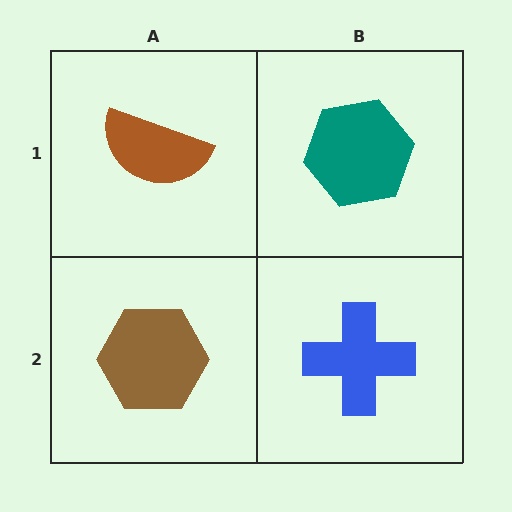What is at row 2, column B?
A blue cross.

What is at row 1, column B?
A teal hexagon.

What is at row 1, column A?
A brown semicircle.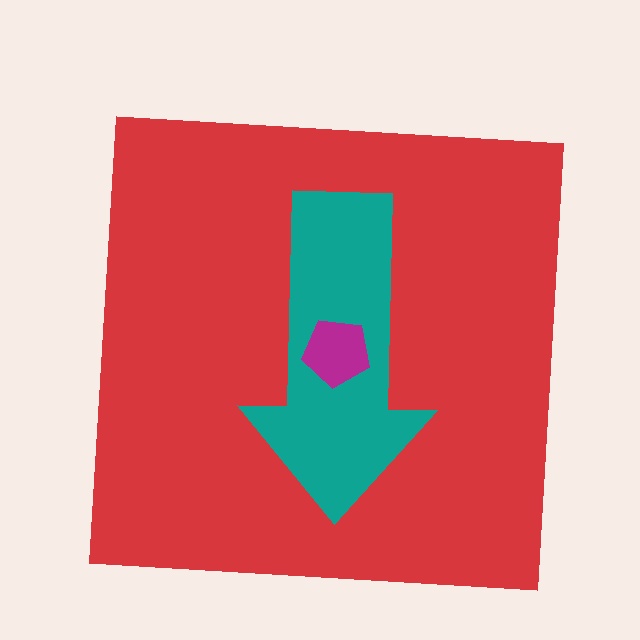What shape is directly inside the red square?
The teal arrow.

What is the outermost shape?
The red square.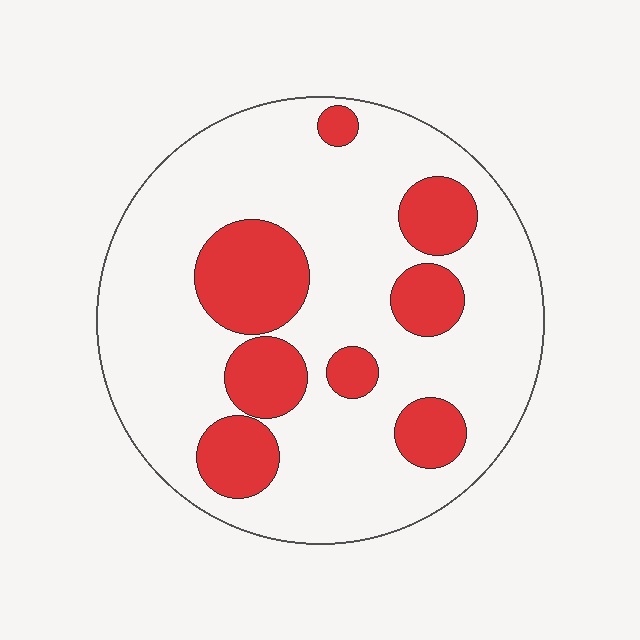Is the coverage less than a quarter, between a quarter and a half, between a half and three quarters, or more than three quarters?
Less than a quarter.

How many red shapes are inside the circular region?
8.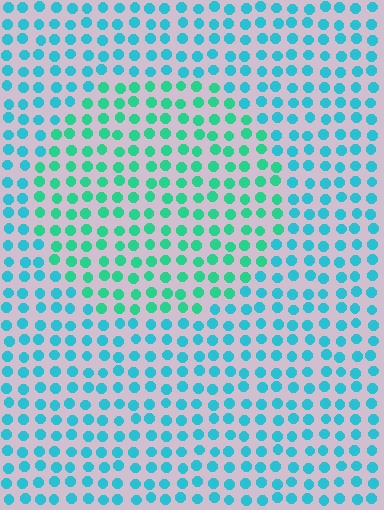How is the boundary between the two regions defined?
The boundary is defined purely by a slight shift in hue (about 32 degrees). Spacing, size, and orientation are identical on both sides.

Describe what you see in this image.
The image is filled with small cyan elements in a uniform arrangement. A circle-shaped region is visible where the elements are tinted to a slightly different hue, forming a subtle color boundary.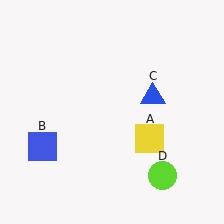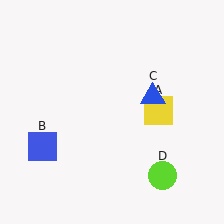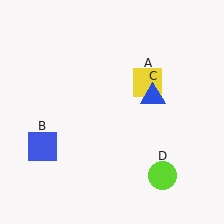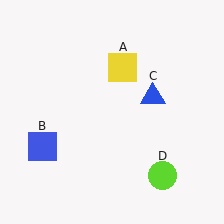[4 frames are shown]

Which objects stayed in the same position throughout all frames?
Blue square (object B) and blue triangle (object C) and lime circle (object D) remained stationary.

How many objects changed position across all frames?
1 object changed position: yellow square (object A).